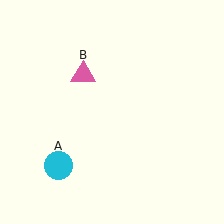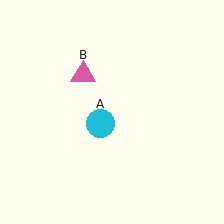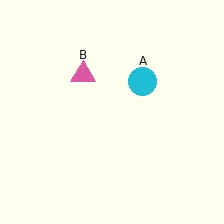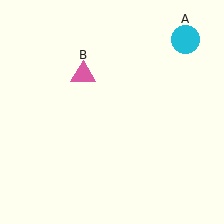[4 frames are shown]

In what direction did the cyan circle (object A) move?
The cyan circle (object A) moved up and to the right.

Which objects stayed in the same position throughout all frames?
Pink triangle (object B) remained stationary.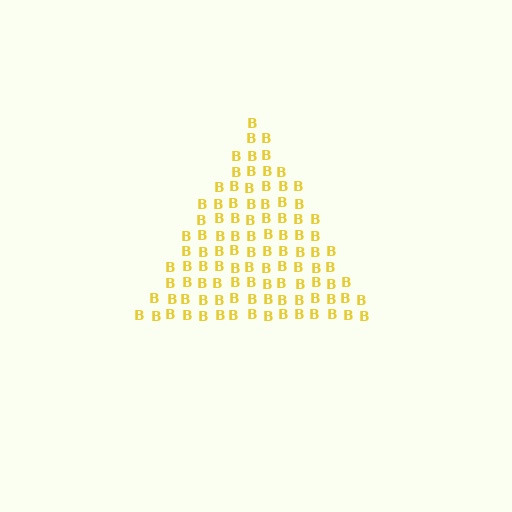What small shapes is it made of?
It is made of small letter B's.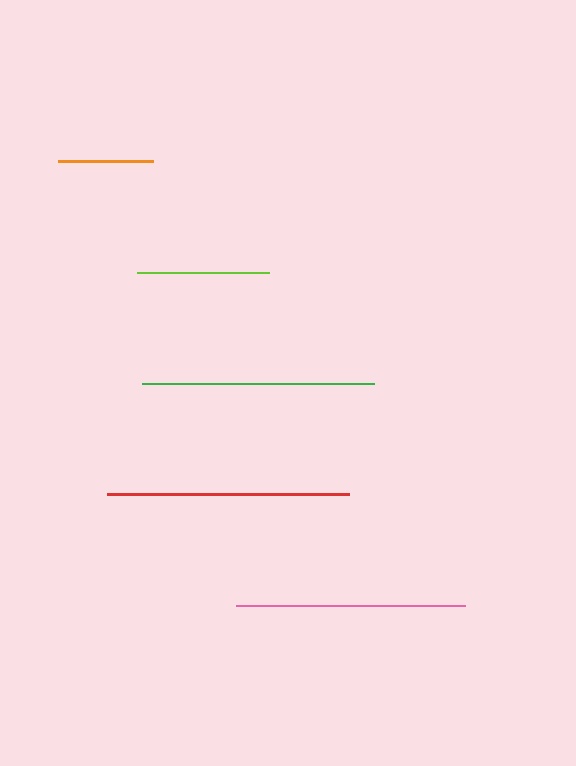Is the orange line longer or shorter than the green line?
The green line is longer than the orange line.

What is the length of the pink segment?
The pink segment is approximately 229 pixels long.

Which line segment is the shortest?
The orange line is the shortest at approximately 96 pixels.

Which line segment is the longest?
The red line is the longest at approximately 242 pixels.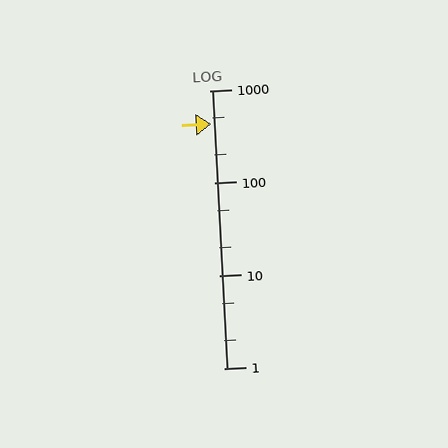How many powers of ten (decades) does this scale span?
The scale spans 3 decades, from 1 to 1000.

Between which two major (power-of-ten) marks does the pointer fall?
The pointer is between 100 and 1000.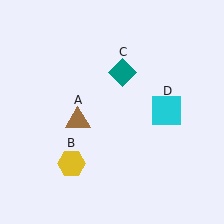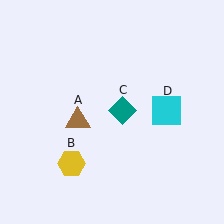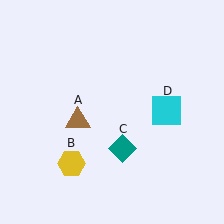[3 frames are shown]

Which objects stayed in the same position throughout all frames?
Brown triangle (object A) and yellow hexagon (object B) and cyan square (object D) remained stationary.